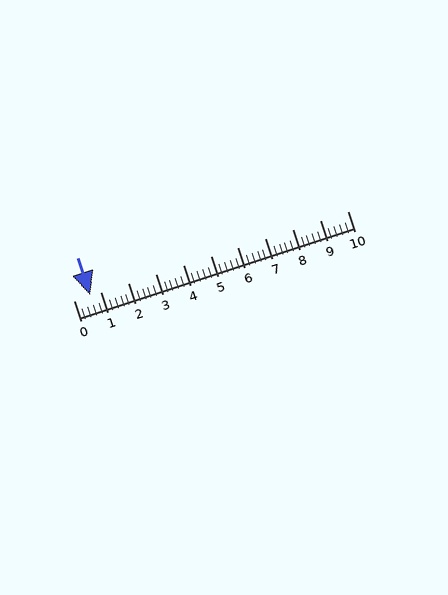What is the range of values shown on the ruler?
The ruler shows values from 0 to 10.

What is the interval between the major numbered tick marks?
The major tick marks are spaced 1 units apart.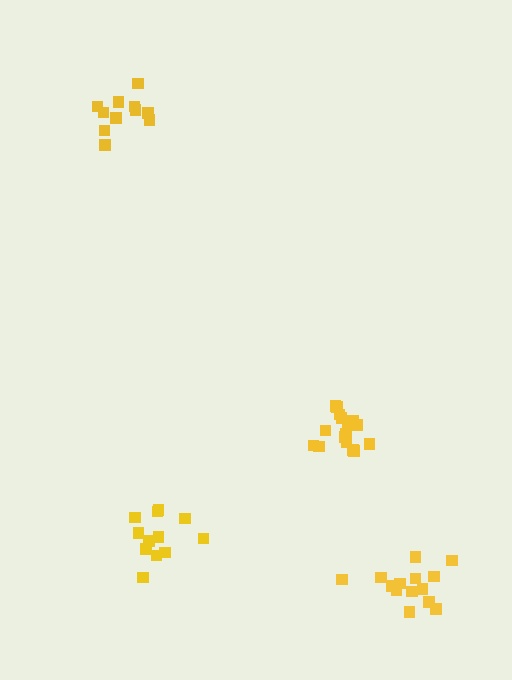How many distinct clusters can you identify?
There are 4 distinct clusters.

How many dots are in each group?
Group 1: 12 dots, Group 2: 16 dots, Group 3: 11 dots, Group 4: 15 dots (54 total).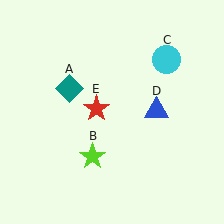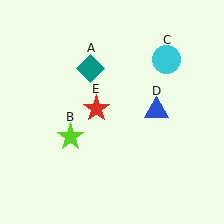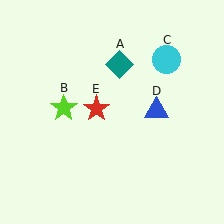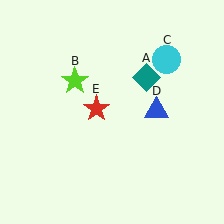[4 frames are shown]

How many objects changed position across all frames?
2 objects changed position: teal diamond (object A), lime star (object B).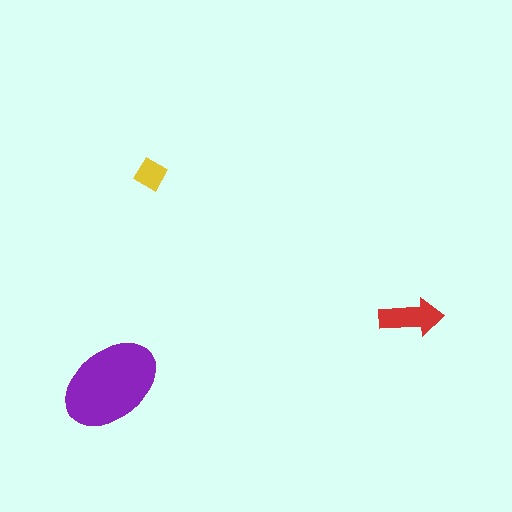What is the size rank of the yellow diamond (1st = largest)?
3rd.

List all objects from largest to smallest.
The purple ellipse, the red arrow, the yellow diamond.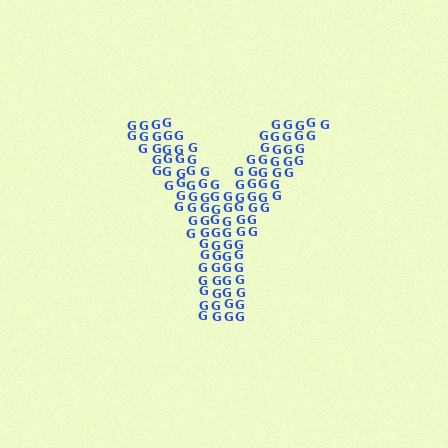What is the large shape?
The large shape is the letter Y.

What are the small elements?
The small elements are letter G's.